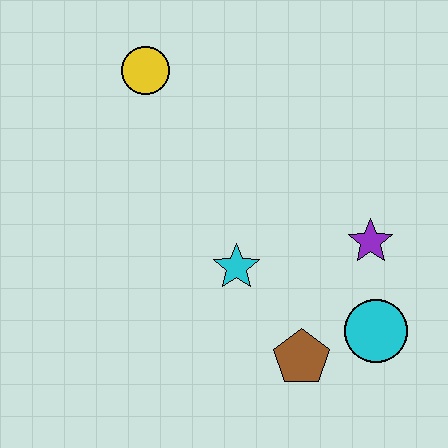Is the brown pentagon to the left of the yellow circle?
No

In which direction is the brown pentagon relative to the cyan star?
The brown pentagon is below the cyan star.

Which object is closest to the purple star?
The cyan circle is closest to the purple star.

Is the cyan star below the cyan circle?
No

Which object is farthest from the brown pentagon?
The yellow circle is farthest from the brown pentagon.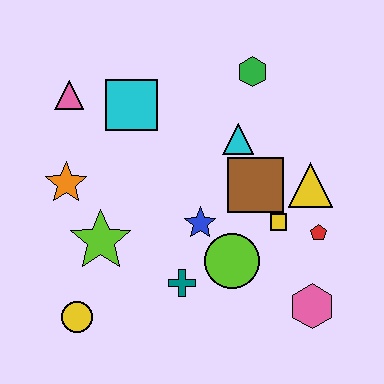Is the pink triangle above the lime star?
Yes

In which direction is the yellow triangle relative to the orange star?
The yellow triangle is to the right of the orange star.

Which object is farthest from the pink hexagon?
The pink triangle is farthest from the pink hexagon.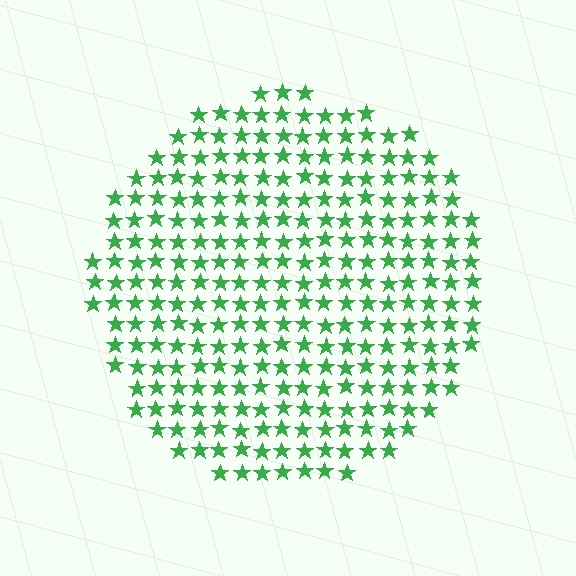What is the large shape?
The large shape is a circle.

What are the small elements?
The small elements are stars.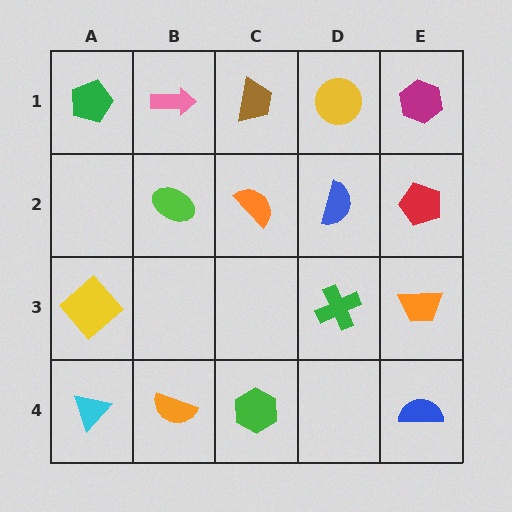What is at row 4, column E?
A blue semicircle.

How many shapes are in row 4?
4 shapes.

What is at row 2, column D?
A blue semicircle.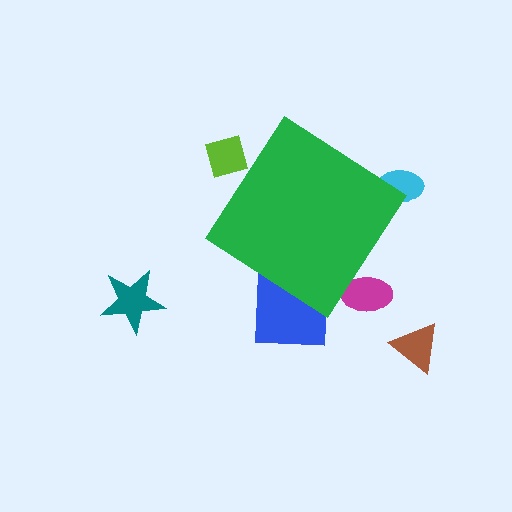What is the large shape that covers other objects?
A green diamond.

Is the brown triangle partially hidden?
No, the brown triangle is fully visible.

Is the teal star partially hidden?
No, the teal star is fully visible.